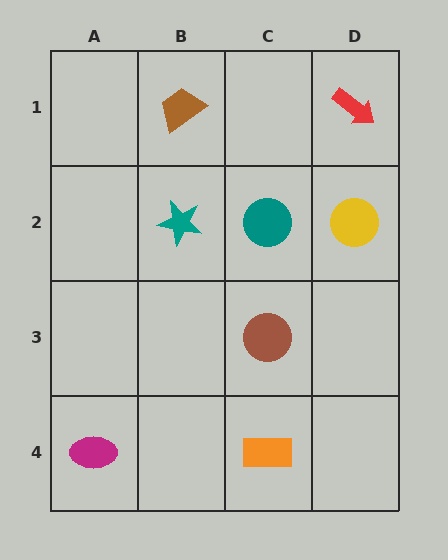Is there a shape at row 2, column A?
No, that cell is empty.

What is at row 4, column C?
An orange rectangle.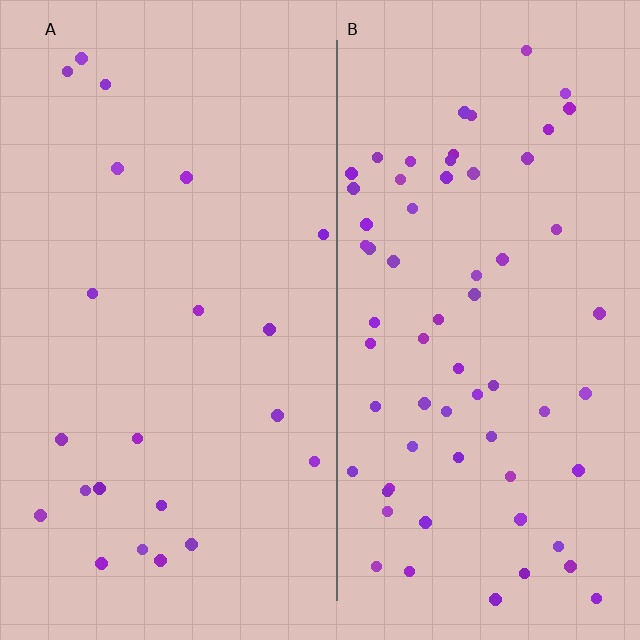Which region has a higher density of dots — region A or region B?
B (the right).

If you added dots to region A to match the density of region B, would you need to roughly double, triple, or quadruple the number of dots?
Approximately triple.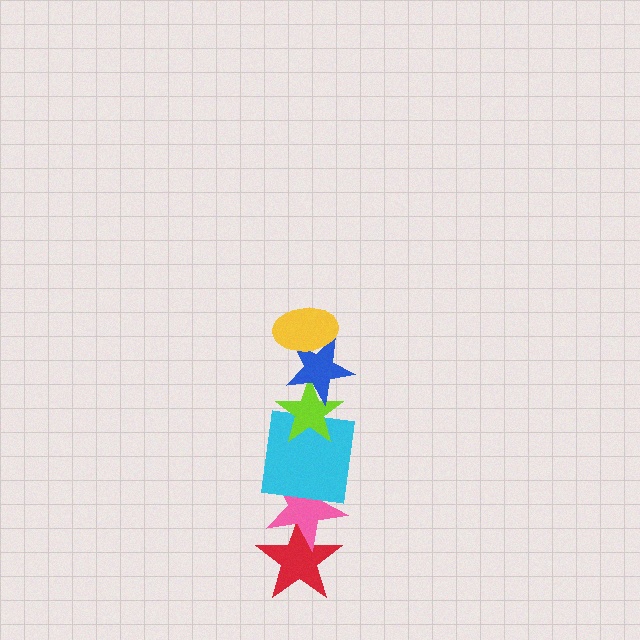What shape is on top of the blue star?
The yellow ellipse is on top of the blue star.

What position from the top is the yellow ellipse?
The yellow ellipse is 1st from the top.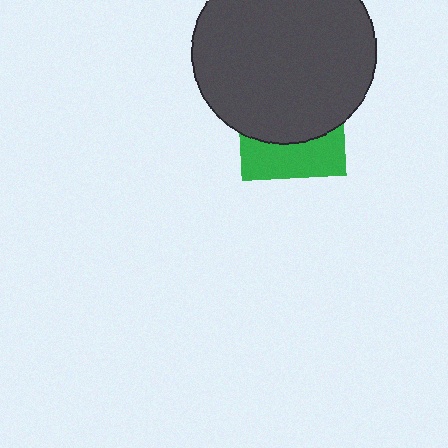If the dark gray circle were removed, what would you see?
You would see the complete green square.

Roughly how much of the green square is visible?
A small part of it is visible (roughly 37%).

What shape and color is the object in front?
The object in front is a dark gray circle.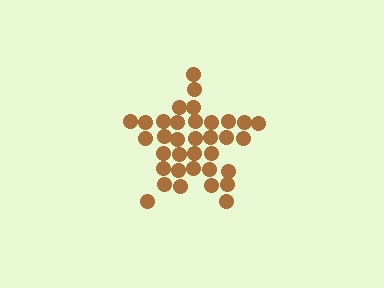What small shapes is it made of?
It is made of small circles.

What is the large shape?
The large shape is a star.